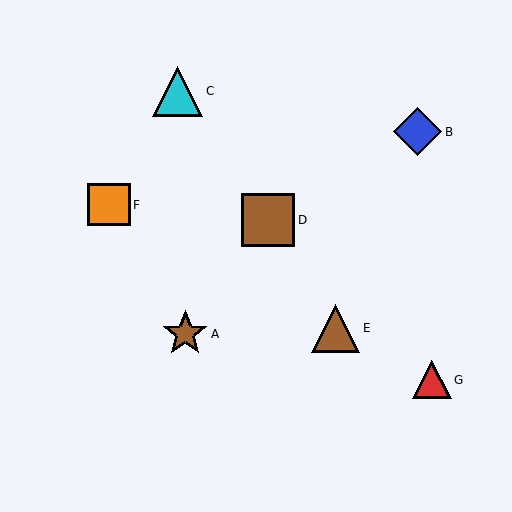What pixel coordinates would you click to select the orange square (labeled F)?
Click at (109, 205) to select the orange square F.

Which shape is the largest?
The brown square (labeled D) is the largest.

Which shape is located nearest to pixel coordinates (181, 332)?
The brown star (labeled A) at (185, 334) is nearest to that location.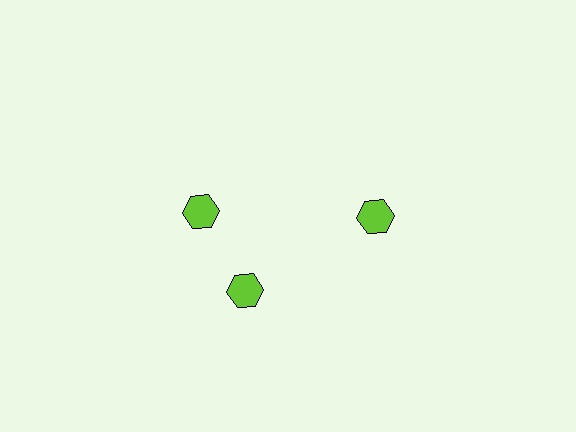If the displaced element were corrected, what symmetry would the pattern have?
It would have 3-fold rotational symmetry — the pattern would map onto itself every 120 degrees.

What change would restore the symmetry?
The symmetry would be restored by rotating it back into even spacing with its neighbors so that all 3 hexagons sit at equal angles and equal distance from the center.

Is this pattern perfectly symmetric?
No. The 3 lime hexagons are arranged in a ring, but one element near the 11 o'clock position is rotated out of alignment along the ring, breaking the 3-fold rotational symmetry.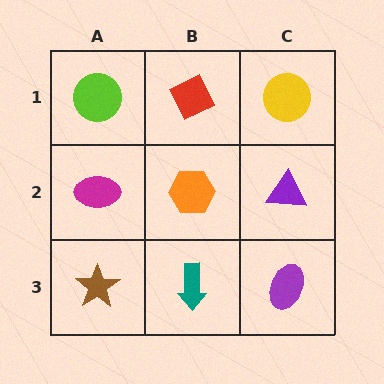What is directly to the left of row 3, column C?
A teal arrow.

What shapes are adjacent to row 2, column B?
A red diamond (row 1, column B), a teal arrow (row 3, column B), a magenta ellipse (row 2, column A), a purple triangle (row 2, column C).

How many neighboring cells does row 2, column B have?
4.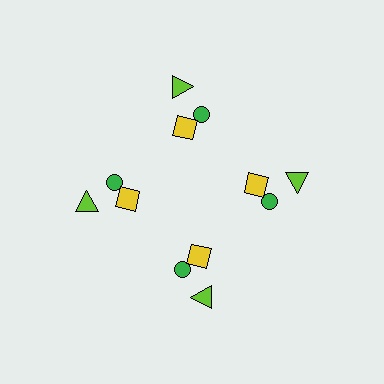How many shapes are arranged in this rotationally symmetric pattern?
There are 12 shapes, arranged in 4 groups of 3.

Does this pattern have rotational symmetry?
Yes, this pattern has 4-fold rotational symmetry. It looks the same after rotating 90 degrees around the center.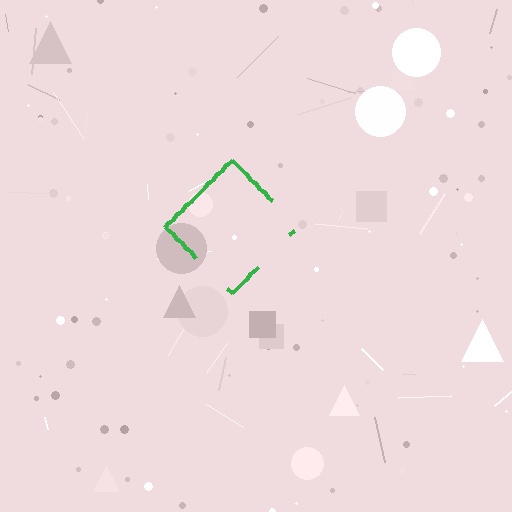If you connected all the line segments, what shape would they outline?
They would outline a diamond.